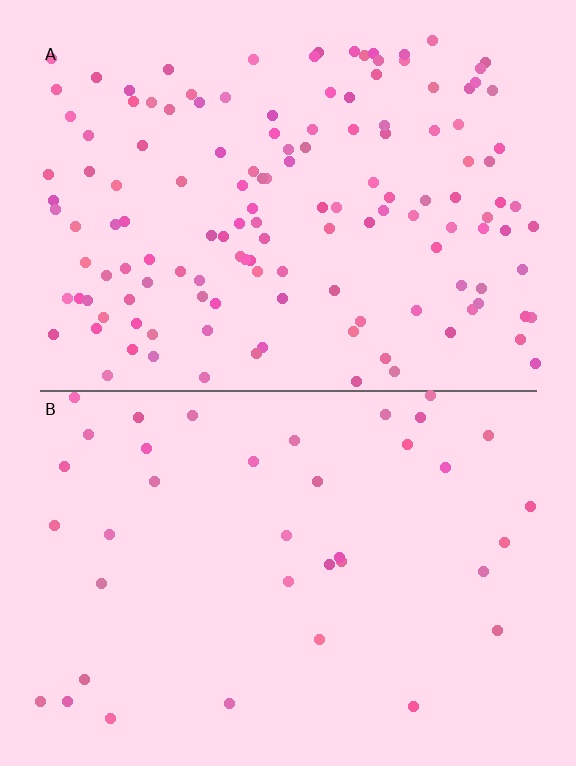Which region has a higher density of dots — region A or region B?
A (the top).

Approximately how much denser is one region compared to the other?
Approximately 3.6× — region A over region B.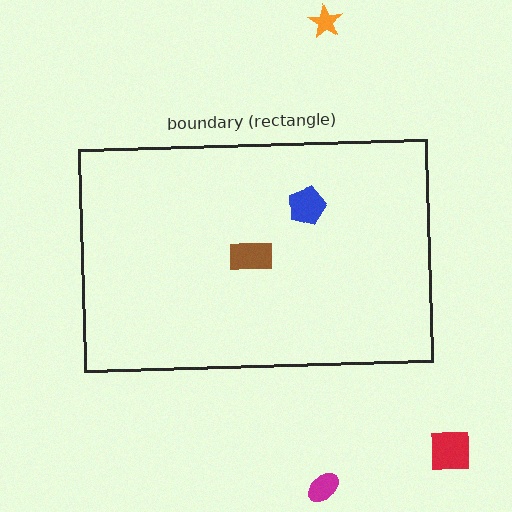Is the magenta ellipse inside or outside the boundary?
Outside.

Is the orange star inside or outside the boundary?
Outside.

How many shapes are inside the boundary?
2 inside, 3 outside.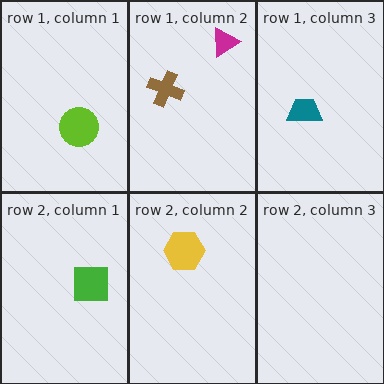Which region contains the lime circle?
The row 1, column 1 region.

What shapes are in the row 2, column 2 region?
The yellow hexagon.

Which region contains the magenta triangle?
The row 1, column 2 region.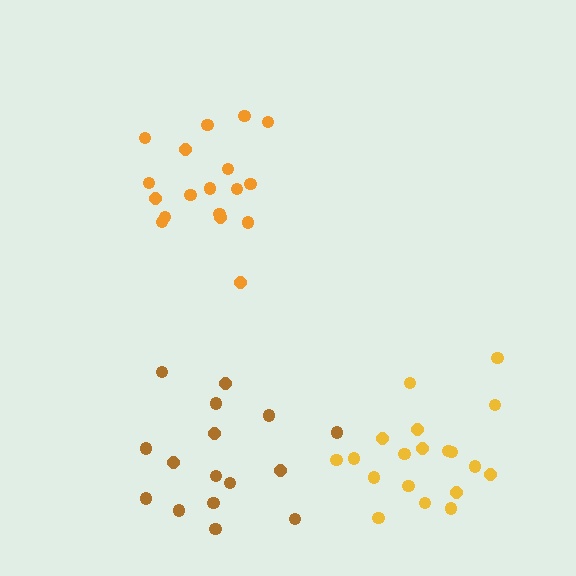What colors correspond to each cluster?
The clusters are colored: brown, yellow, orange.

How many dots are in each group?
Group 1: 16 dots, Group 2: 19 dots, Group 3: 18 dots (53 total).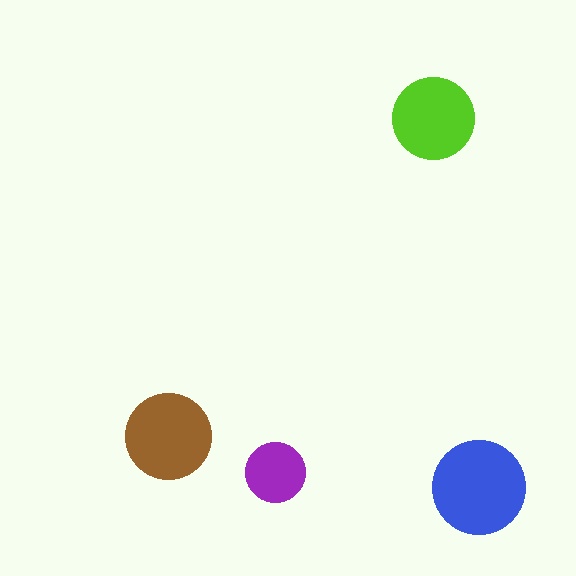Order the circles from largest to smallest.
the blue one, the brown one, the lime one, the purple one.